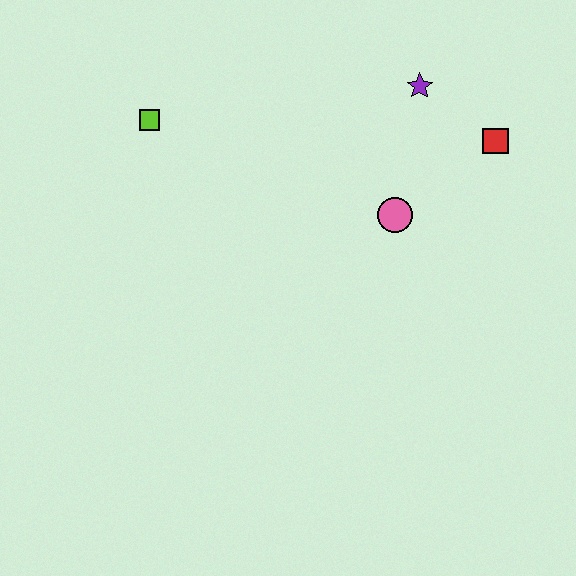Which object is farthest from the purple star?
The lime square is farthest from the purple star.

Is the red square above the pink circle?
Yes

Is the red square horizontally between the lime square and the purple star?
No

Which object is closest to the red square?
The purple star is closest to the red square.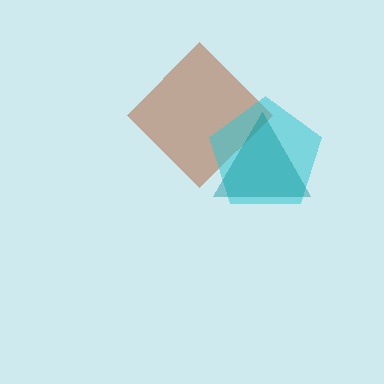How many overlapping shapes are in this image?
There are 3 overlapping shapes in the image.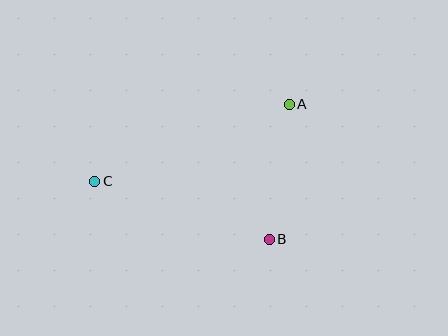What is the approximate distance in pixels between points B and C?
The distance between B and C is approximately 183 pixels.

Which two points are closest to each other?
Points A and B are closest to each other.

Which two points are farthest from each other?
Points A and C are farthest from each other.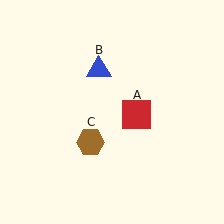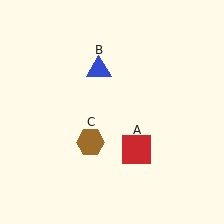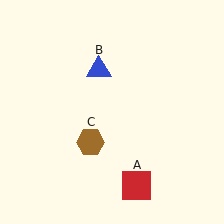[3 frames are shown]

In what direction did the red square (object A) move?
The red square (object A) moved down.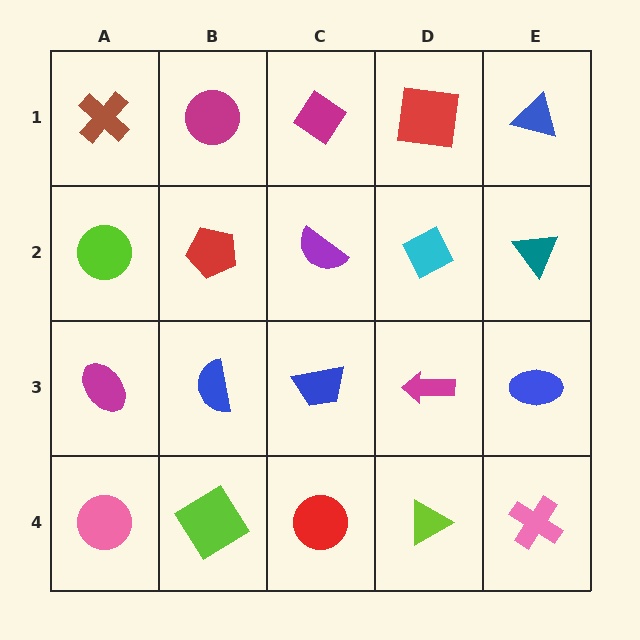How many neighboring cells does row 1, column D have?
3.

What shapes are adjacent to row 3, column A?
A lime circle (row 2, column A), a pink circle (row 4, column A), a blue semicircle (row 3, column B).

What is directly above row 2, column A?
A brown cross.